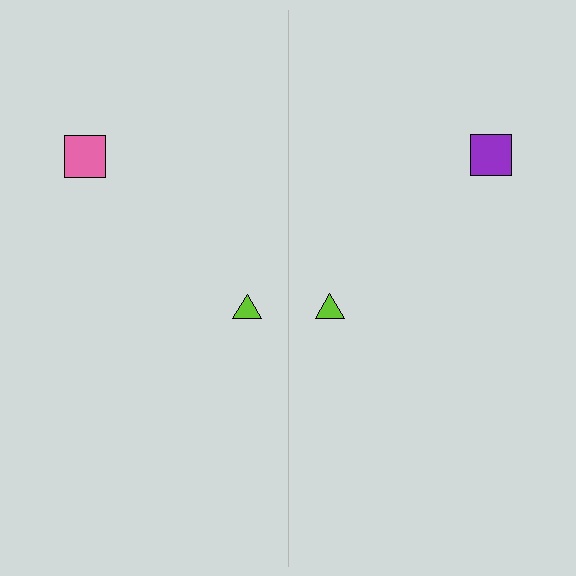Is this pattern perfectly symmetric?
No, the pattern is not perfectly symmetric. The purple square on the right side breaks the symmetry — its mirror counterpart is pink.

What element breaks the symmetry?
The purple square on the right side breaks the symmetry — its mirror counterpart is pink.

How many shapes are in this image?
There are 4 shapes in this image.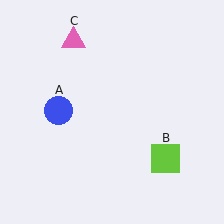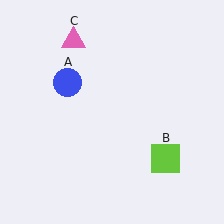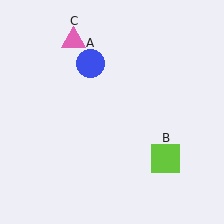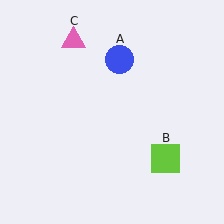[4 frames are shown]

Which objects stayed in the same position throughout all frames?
Lime square (object B) and pink triangle (object C) remained stationary.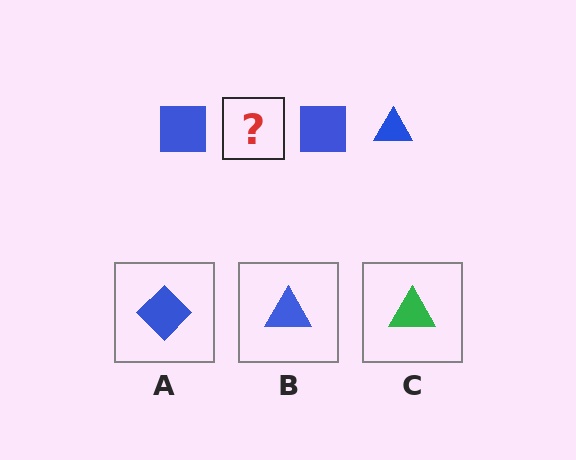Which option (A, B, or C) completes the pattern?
B.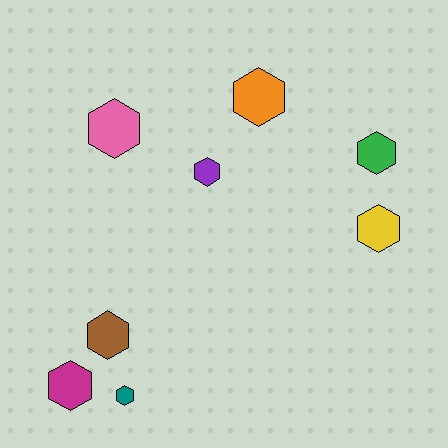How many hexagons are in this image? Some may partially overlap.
There are 8 hexagons.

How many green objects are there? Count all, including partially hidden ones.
There is 1 green object.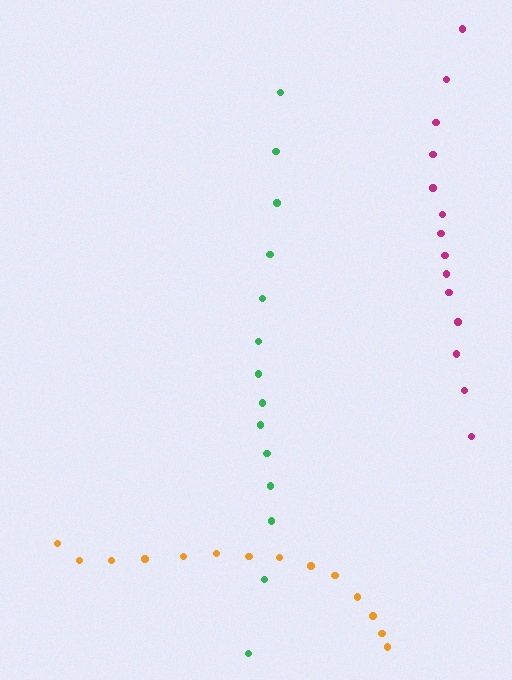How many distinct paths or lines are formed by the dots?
There are 3 distinct paths.